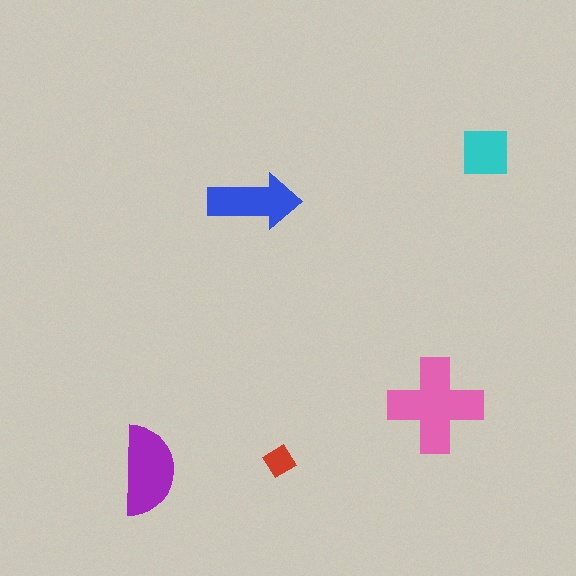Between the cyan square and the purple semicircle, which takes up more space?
The purple semicircle.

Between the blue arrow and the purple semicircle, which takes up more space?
The purple semicircle.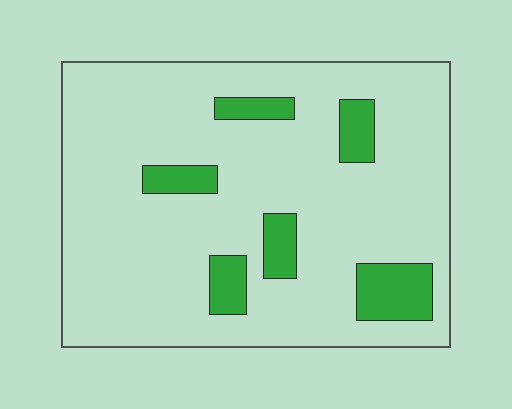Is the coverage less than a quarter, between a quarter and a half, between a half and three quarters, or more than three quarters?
Less than a quarter.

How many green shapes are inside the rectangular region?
6.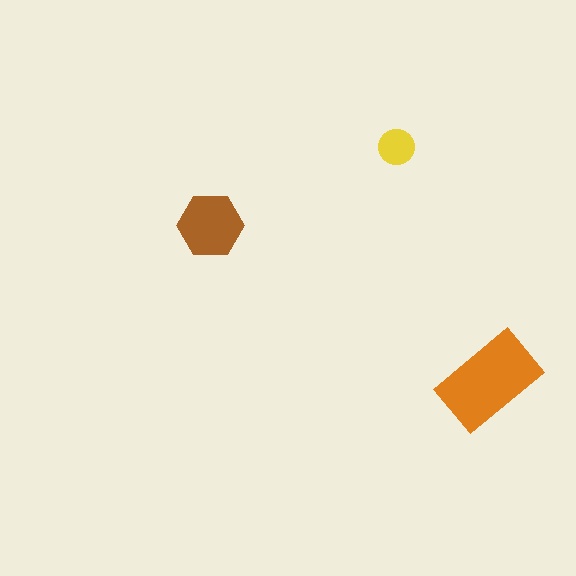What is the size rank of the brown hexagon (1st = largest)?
2nd.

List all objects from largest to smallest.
The orange rectangle, the brown hexagon, the yellow circle.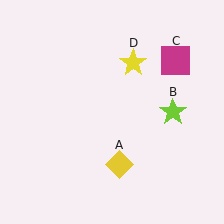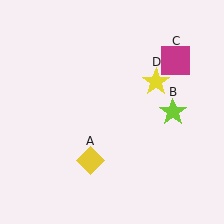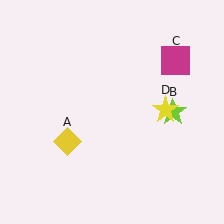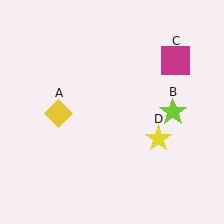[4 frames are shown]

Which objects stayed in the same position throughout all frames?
Lime star (object B) and magenta square (object C) remained stationary.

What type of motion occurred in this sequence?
The yellow diamond (object A), yellow star (object D) rotated clockwise around the center of the scene.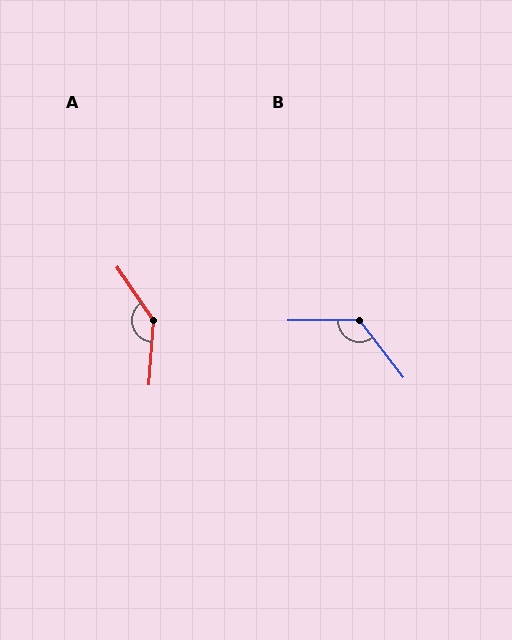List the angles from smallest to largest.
B (127°), A (142°).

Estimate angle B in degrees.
Approximately 127 degrees.